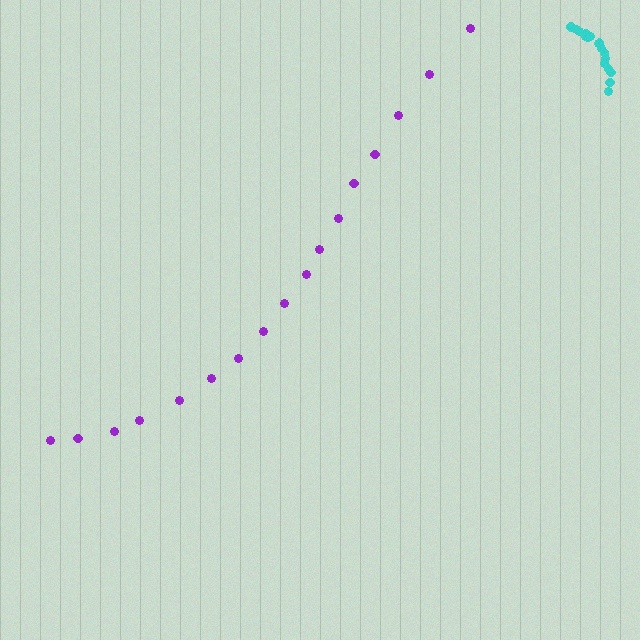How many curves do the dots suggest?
There are 2 distinct paths.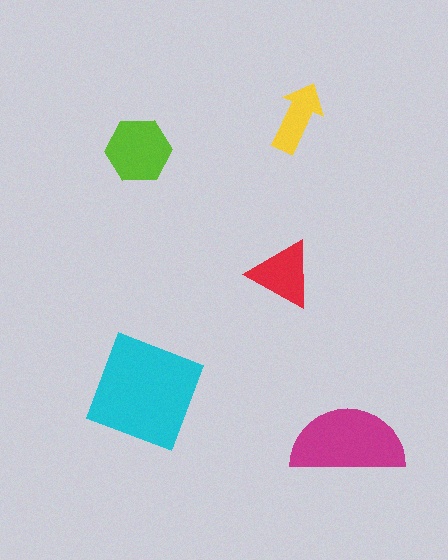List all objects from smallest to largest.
The yellow arrow, the red triangle, the lime hexagon, the magenta semicircle, the cyan diamond.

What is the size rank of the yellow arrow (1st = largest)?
5th.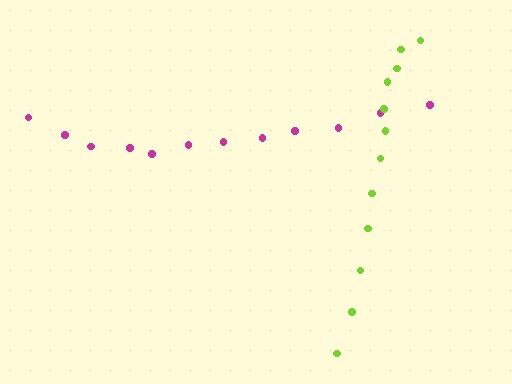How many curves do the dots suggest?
There are 2 distinct paths.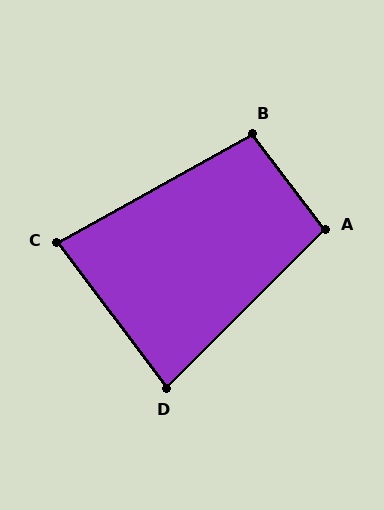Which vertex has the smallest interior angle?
D, at approximately 82 degrees.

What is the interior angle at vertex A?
Approximately 98 degrees (obtuse).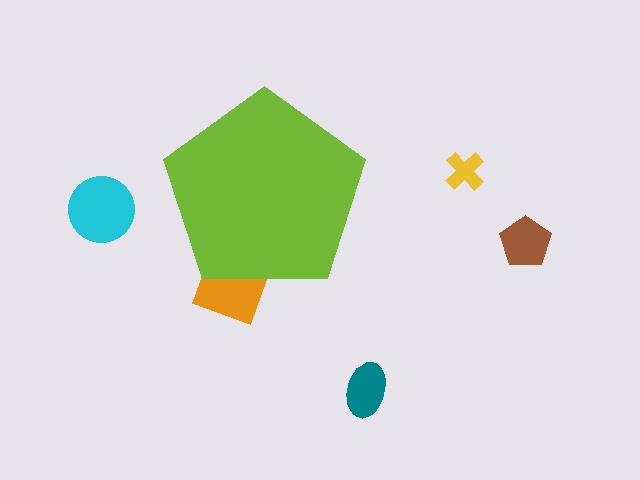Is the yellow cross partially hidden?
No, the yellow cross is fully visible.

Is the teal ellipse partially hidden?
No, the teal ellipse is fully visible.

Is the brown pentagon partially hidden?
No, the brown pentagon is fully visible.